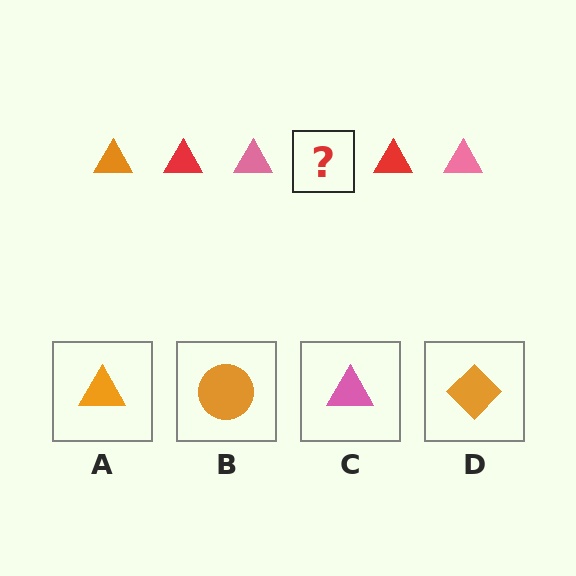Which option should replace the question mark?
Option A.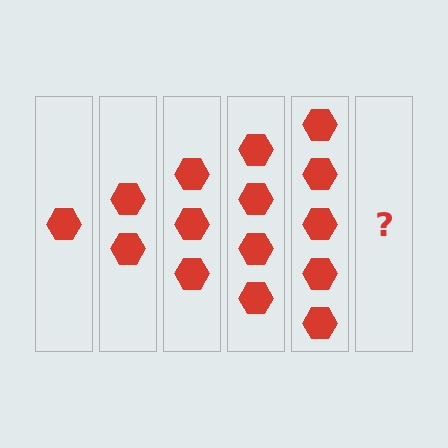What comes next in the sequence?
The next element should be 6 hexagons.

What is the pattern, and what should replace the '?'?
The pattern is that each step adds one more hexagon. The '?' should be 6 hexagons.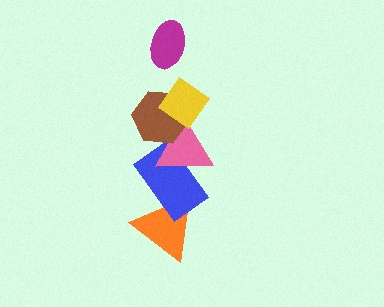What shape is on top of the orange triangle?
The blue rectangle is on top of the orange triangle.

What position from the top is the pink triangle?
The pink triangle is 4th from the top.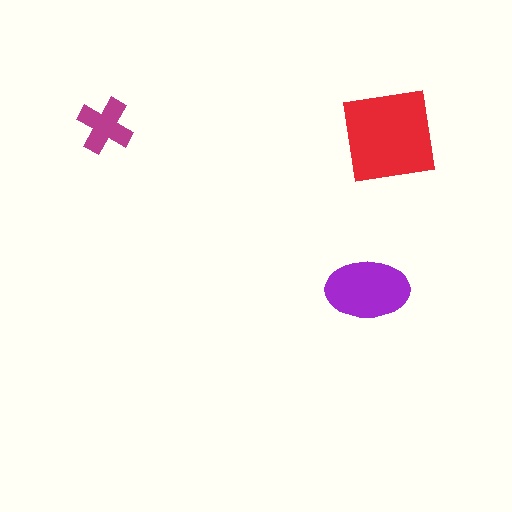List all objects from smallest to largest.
The magenta cross, the purple ellipse, the red square.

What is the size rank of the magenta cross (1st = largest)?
3rd.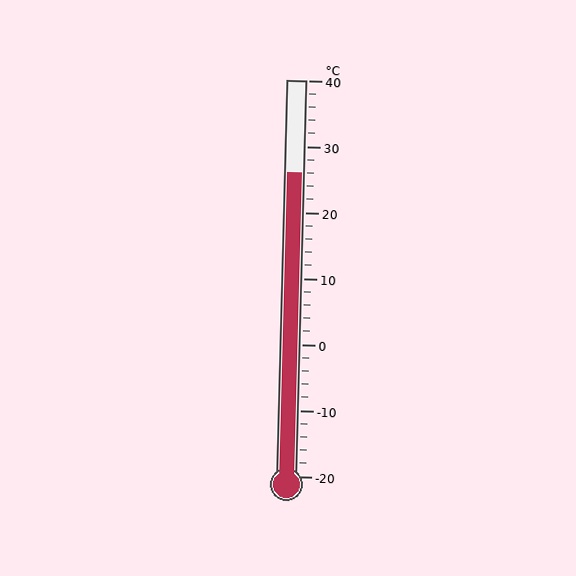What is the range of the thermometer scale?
The thermometer scale ranges from -20°C to 40°C.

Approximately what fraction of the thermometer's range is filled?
The thermometer is filled to approximately 75% of its range.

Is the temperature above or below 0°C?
The temperature is above 0°C.